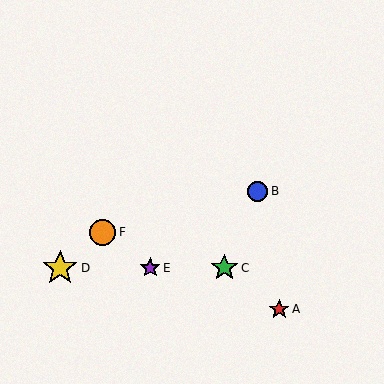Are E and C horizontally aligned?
Yes, both are at y≈268.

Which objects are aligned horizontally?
Objects C, D, E are aligned horizontally.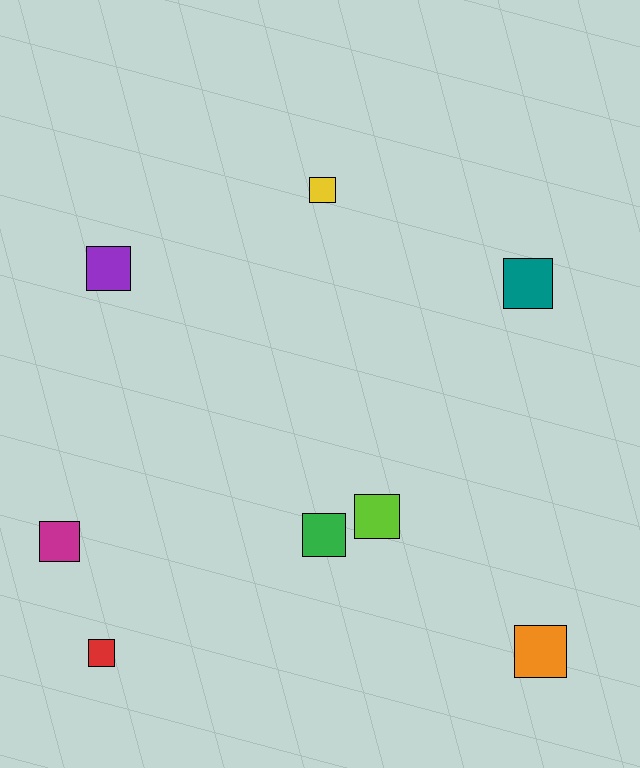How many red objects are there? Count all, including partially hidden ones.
There is 1 red object.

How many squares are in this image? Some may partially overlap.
There are 8 squares.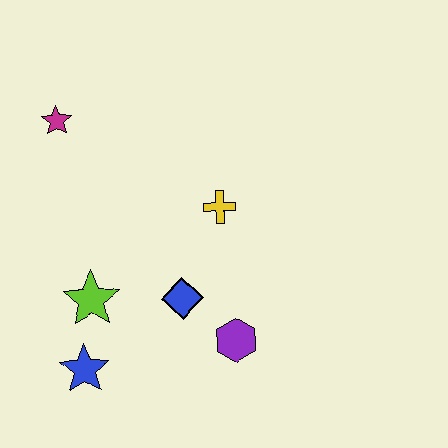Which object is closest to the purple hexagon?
The blue diamond is closest to the purple hexagon.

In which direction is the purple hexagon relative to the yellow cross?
The purple hexagon is below the yellow cross.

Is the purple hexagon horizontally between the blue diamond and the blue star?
No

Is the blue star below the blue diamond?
Yes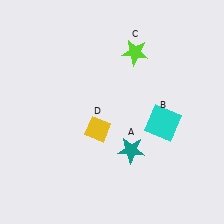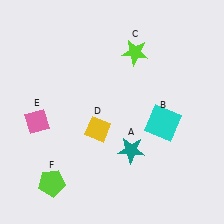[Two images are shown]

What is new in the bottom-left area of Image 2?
A pink diamond (E) was added in the bottom-left area of Image 2.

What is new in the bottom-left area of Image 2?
A lime pentagon (F) was added in the bottom-left area of Image 2.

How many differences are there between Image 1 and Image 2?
There are 2 differences between the two images.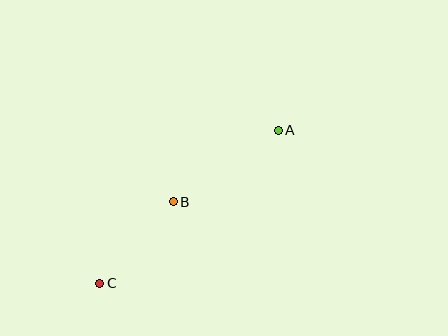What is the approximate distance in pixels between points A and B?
The distance between A and B is approximately 127 pixels.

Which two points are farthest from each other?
Points A and C are farthest from each other.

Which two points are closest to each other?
Points B and C are closest to each other.